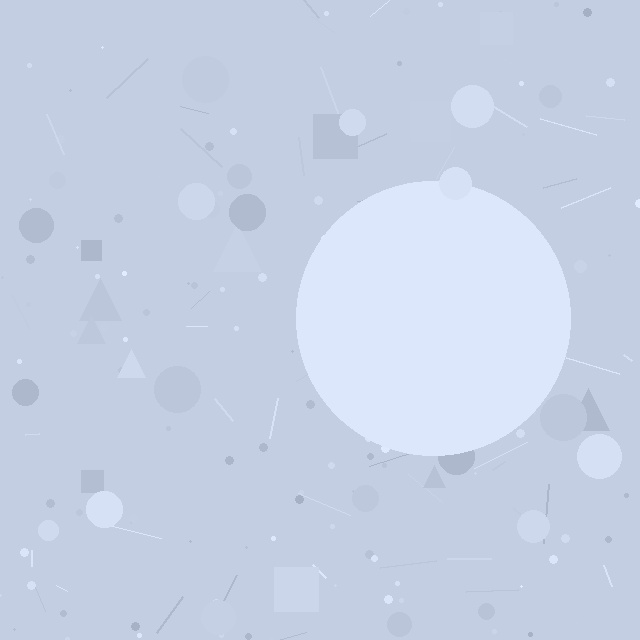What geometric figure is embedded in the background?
A circle is embedded in the background.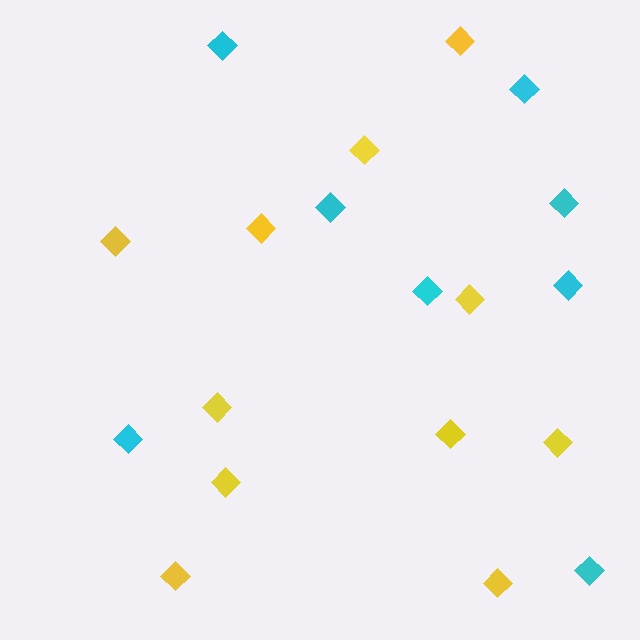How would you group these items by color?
There are 2 groups: one group of cyan diamonds (8) and one group of yellow diamonds (11).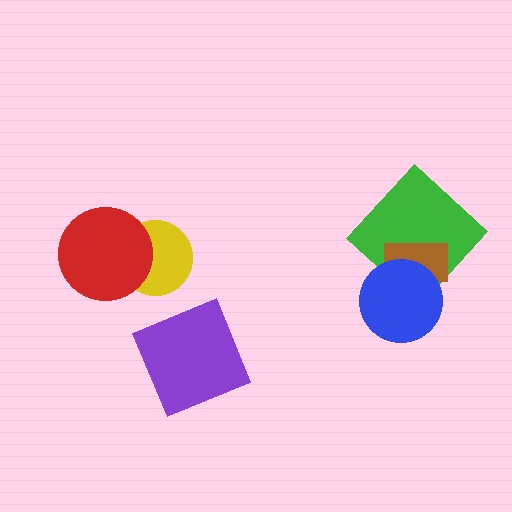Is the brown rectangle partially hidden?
Yes, it is partially covered by another shape.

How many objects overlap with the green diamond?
2 objects overlap with the green diamond.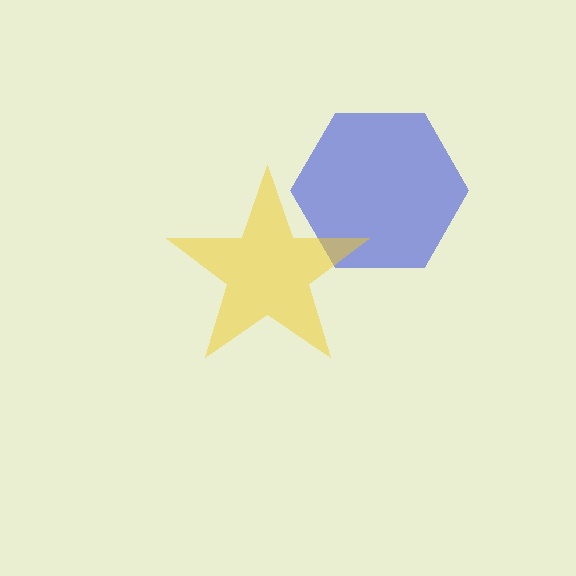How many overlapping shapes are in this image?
There are 2 overlapping shapes in the image.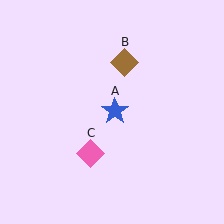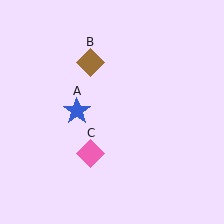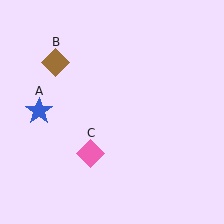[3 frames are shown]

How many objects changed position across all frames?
2 objects changed position: blue star (object A), brown diamond (object B).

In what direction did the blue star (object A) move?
The blue star (object A) moved left.